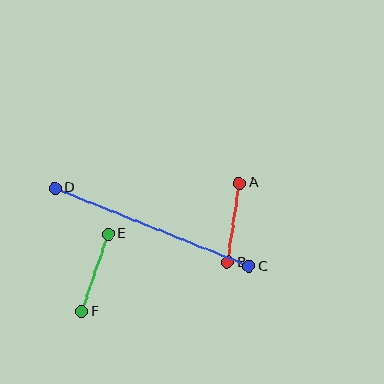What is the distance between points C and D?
The distance is approximately 209 pixels.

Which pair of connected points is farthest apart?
Points C and D are farthest apart.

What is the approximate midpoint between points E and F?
The midpoint is at approximately (95, 273) pixels.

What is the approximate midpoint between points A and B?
The midpoint is at approximately (234, 223) pixels.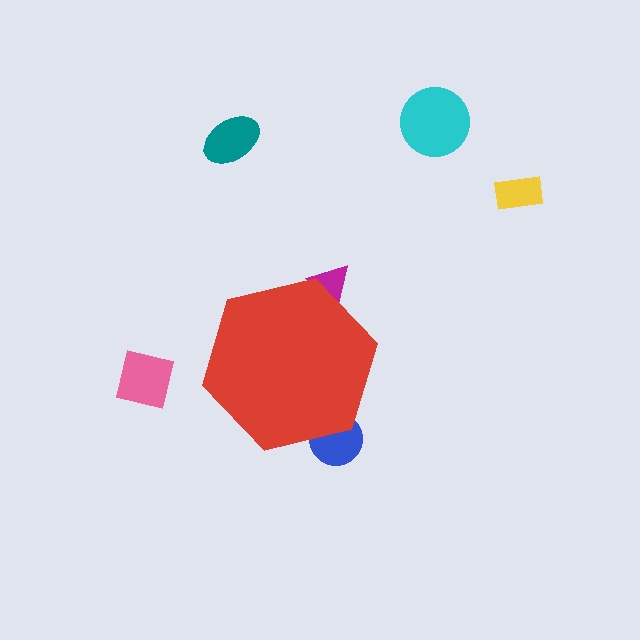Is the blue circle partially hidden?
Yes, the blue circle is partially hidden behind the red hexagon.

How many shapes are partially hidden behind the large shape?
2 shapes are partially hidden.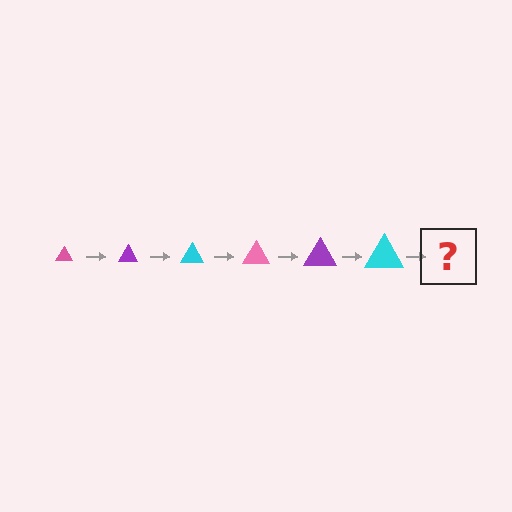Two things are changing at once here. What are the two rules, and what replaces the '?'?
The two rules are that the triangle grows larger each step and the color cycles through pink, purple, and cyan. The '?' should be a pink triangle, larger than the previous one.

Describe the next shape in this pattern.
It should be a pink triangle, larger than the previous one.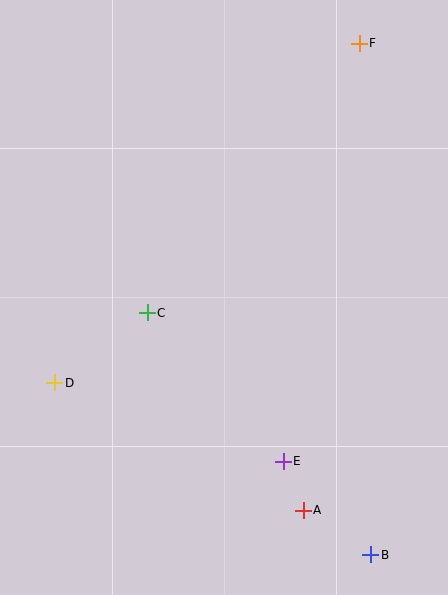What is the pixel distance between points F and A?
The distance between F and A is 471 pixels.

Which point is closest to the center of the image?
Point C at (147, 313) is closest to the center.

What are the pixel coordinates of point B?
Point B is at (371, 555).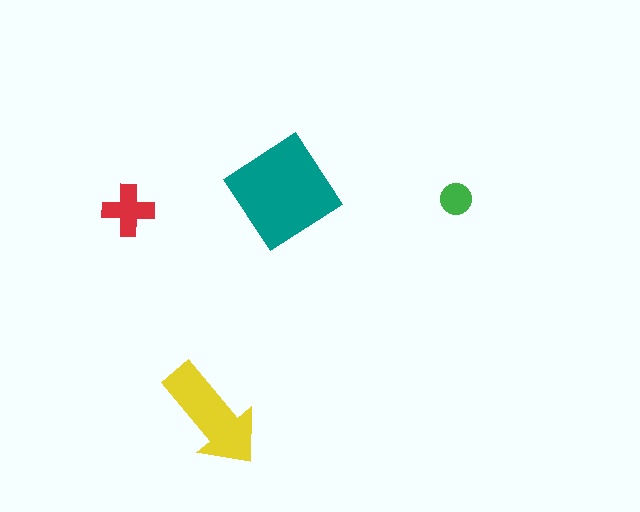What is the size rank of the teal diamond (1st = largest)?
1st.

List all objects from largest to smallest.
The teal diamond, the yellow arrow, the red cross, the green circle.